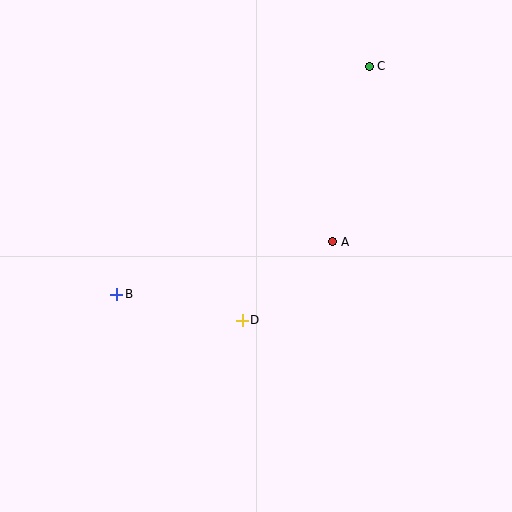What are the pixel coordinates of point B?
Point B is at (117, 294).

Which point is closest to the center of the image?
Point D at (242, 320) is closest to the center.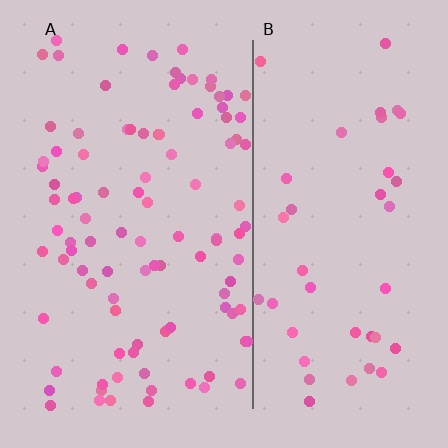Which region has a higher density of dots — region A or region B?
A (the left).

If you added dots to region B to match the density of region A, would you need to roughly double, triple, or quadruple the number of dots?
Approximately double.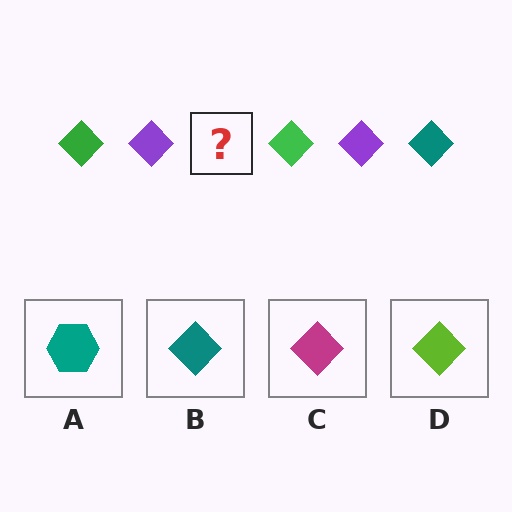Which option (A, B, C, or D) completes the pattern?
B.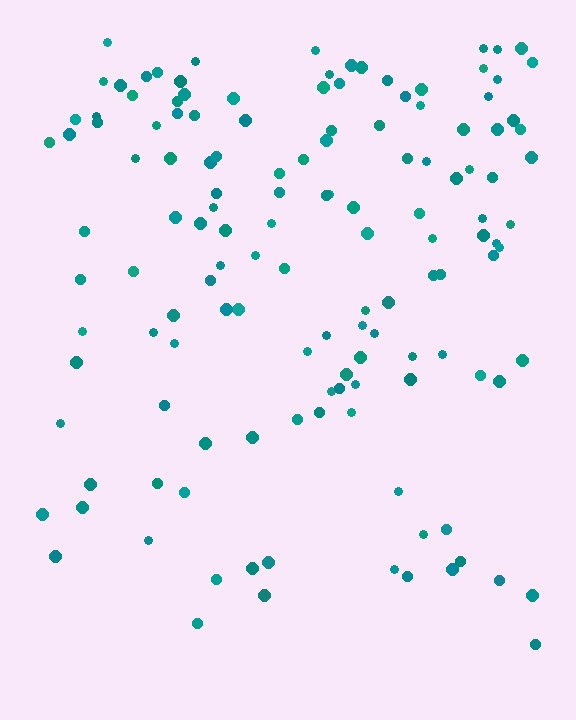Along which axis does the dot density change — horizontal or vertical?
Vertical.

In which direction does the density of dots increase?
From bottom to top, with the top side densest.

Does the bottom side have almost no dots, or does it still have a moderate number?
Still a moderate number, just noticeably fewer than the top.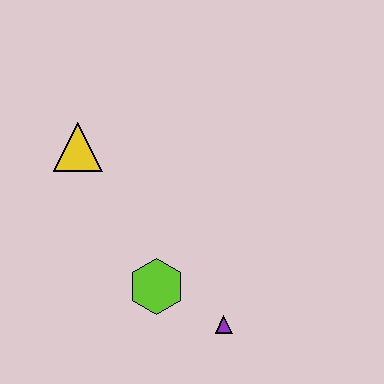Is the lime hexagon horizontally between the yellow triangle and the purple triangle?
Yes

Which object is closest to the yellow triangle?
The lime hexagon is closest to the yellow triangle.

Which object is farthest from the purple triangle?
The yellow triangle is farthest from the purple triangle.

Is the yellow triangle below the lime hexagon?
No